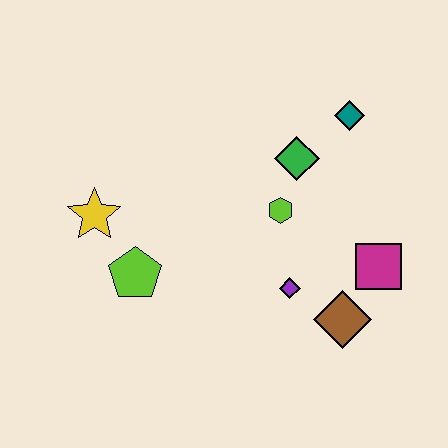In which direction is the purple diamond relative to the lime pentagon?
The purple diamond is to the right of the lime pentagon.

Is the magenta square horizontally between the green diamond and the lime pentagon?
No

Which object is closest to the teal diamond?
The green diamond is closest to the teal diamond.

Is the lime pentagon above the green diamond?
No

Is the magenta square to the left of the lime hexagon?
No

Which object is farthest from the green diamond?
The yellow star is farthest from the green diamond.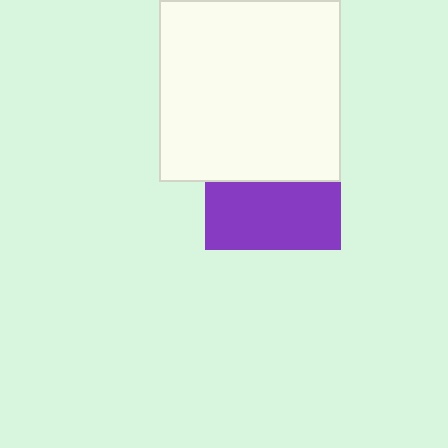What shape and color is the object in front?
The object in front is a white square.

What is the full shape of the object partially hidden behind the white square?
The partially hidden object is a purple square.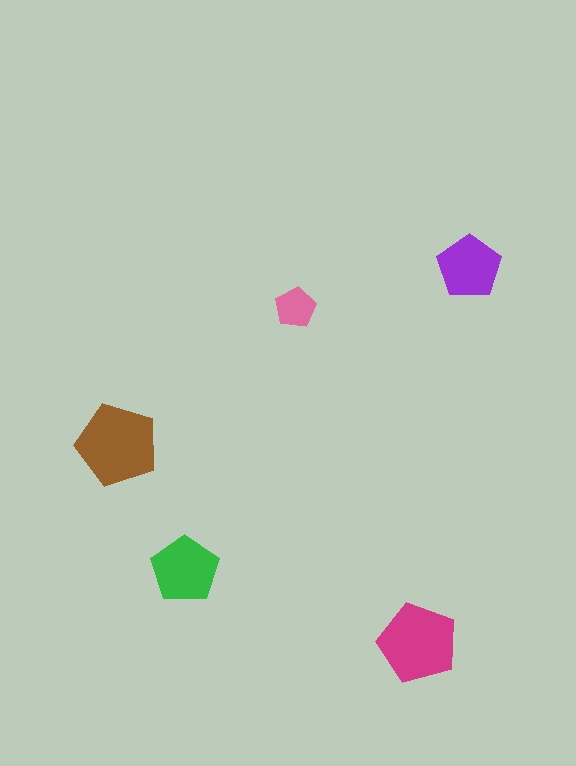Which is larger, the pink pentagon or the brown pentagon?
The brown one.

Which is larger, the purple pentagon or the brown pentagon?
The brown one.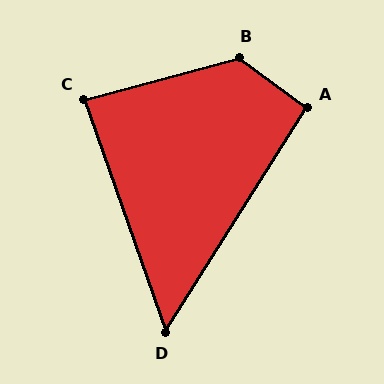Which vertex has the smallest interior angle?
D, at approximately 52 degrees.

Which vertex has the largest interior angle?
B, at approximately 128 degrees.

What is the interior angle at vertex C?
Approximately 86 degrees (approximately right).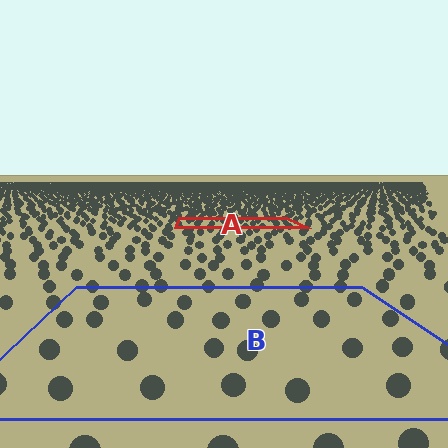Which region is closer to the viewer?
Region B is closer. The texture elements there are larger and more spread out.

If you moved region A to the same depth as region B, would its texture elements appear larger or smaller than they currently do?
They would appear larger. At a closer depth, the same texture elements are projected at a bigger on-screen size.